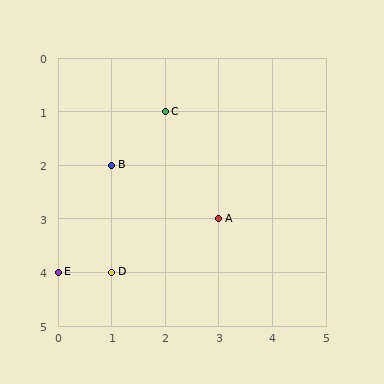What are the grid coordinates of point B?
Point B is at grid coordinates (1, 2).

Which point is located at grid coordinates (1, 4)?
Point D is at (1, 4).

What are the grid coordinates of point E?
Point E is at grid coordinates (0, 4).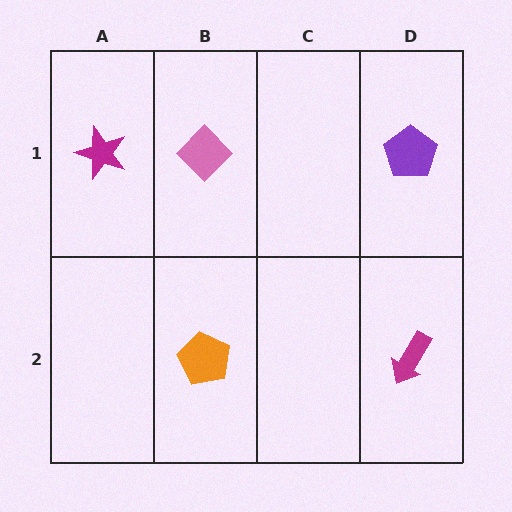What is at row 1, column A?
A magenta star.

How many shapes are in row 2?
2 shapes.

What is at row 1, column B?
A pink diamond.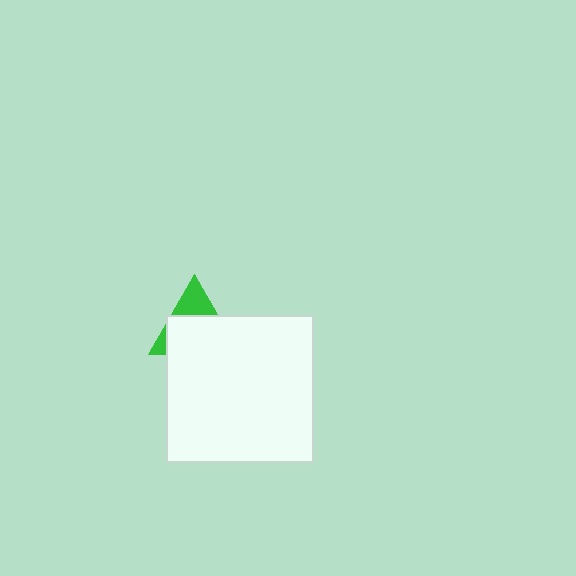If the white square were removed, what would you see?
You would see the complete green triangle.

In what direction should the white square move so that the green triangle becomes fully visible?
The white square should move down. That is the shortest direction to clear the overlap and leave the green triangle fully visible.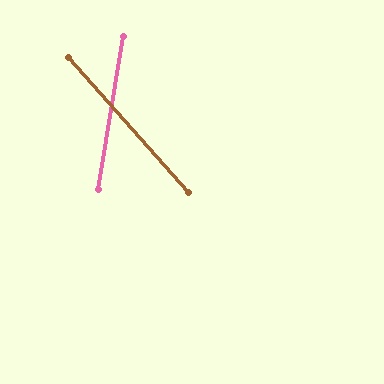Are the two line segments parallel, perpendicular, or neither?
Neither parallel nor perpendicular — they differ by about 51°.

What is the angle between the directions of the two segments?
Approximately 51 degrees.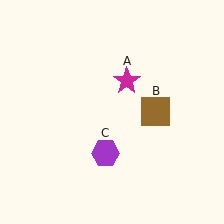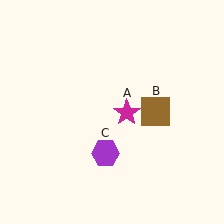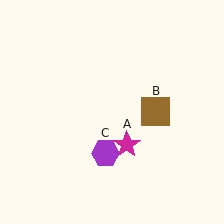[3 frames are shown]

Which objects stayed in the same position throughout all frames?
Brown square (object B) and purple hexagon (object C) remained stationary.